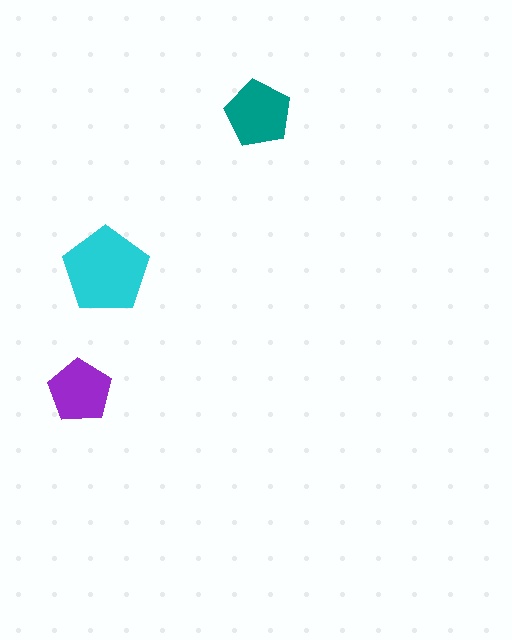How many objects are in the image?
There are 3 objects in the image.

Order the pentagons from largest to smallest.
the cyan one, the teal one, the purple one.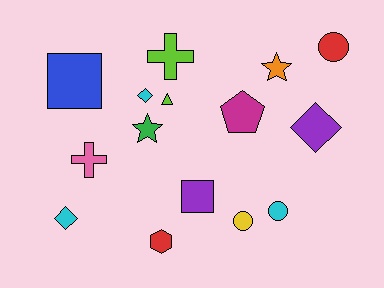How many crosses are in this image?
There are 2 crosses.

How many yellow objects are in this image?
There is 1 yellow object.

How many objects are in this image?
There are 15 objects.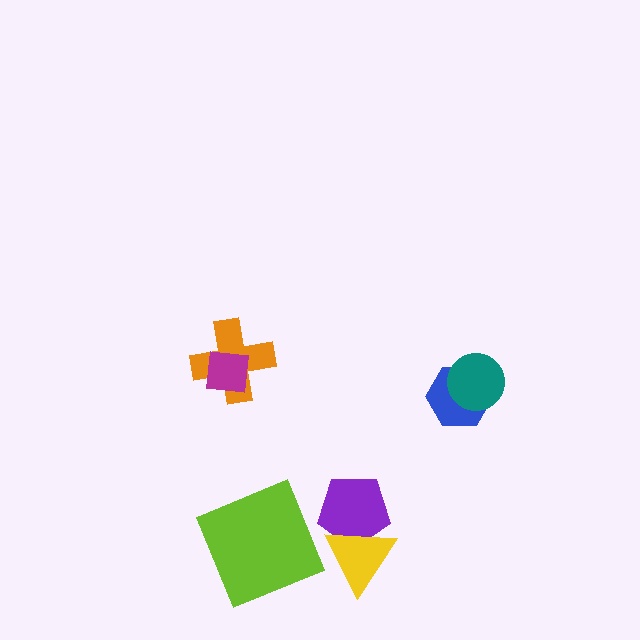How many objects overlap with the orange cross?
1 object overlaps with the orange cross.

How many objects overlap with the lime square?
0 objects overlap with the lime square.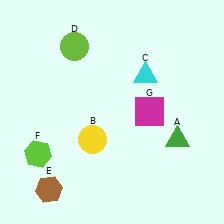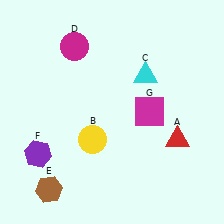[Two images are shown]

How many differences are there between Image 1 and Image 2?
There are 3 differences between the two images.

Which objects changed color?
A changed from green to red. D changed from lime to magenta. F changed from lime to purple.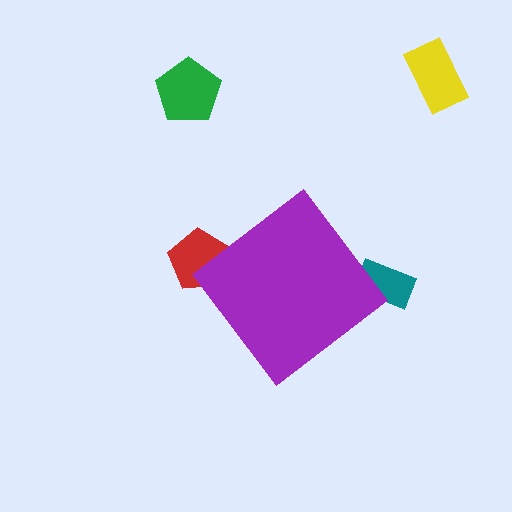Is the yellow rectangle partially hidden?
No, the yellow rectangle is fully visible.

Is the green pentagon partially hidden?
No, the green pentagon is fully visible.